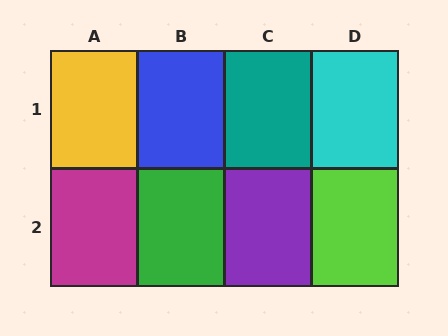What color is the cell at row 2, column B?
Green.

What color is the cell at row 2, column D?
Lime.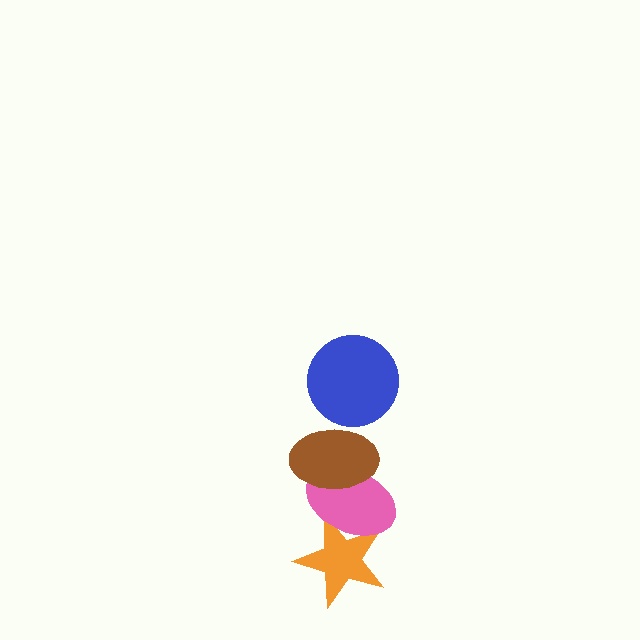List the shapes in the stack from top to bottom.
From top to bottom: the blue circle, the brown ellipse, the pink ellipse, the orange star.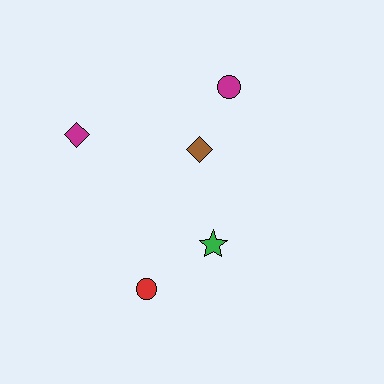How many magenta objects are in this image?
There are 2 magenta objects.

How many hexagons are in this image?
There are no hexagons.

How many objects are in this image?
There are 5 objects.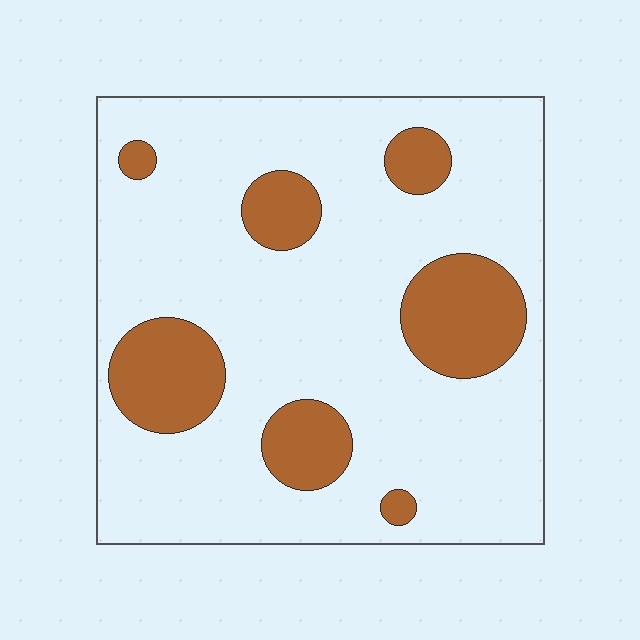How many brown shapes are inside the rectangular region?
7.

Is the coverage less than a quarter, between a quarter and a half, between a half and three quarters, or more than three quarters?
Less than a quarter.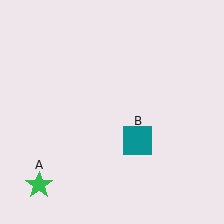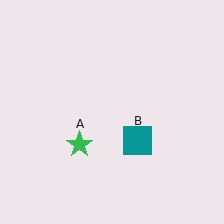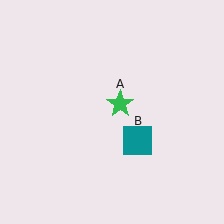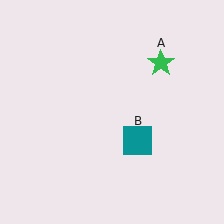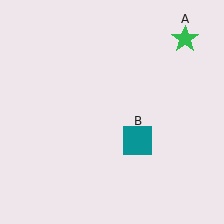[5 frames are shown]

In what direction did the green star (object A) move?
The green star (object A) moved up and to the right.